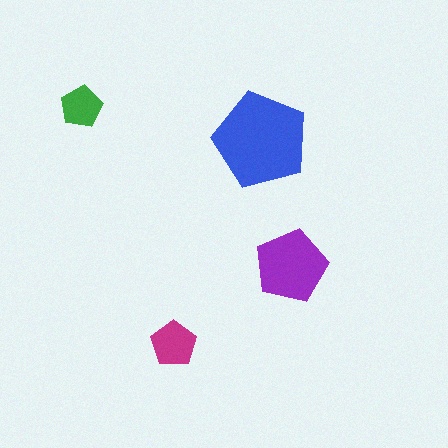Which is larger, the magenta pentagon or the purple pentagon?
The purple one.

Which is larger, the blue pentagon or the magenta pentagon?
The blue one.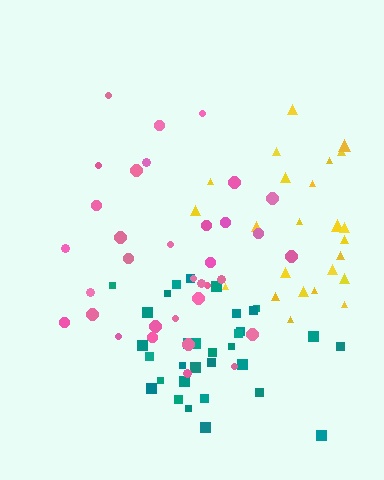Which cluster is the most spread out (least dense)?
Yellow.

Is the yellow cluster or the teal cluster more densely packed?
Teal.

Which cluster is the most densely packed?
Teal.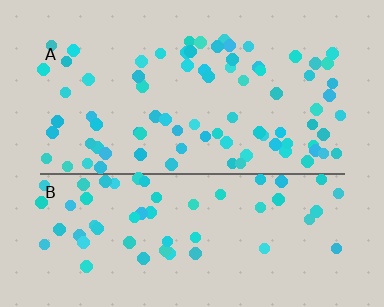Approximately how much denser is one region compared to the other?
Approximately 1.3× — region A over region B.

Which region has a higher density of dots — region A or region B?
A (the top).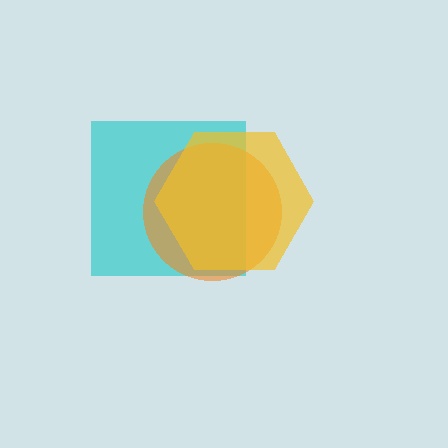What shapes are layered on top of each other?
The layered shapes are: a cyan square, an orange circle, a yellow hexagon.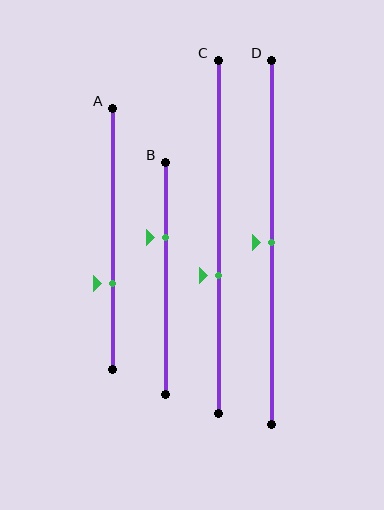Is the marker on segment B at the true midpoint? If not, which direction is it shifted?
No, the marker on segment B is shifted upward by about 18% of the segment length.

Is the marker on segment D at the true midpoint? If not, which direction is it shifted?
Yes, the marker on segment D is at the true midpoint.